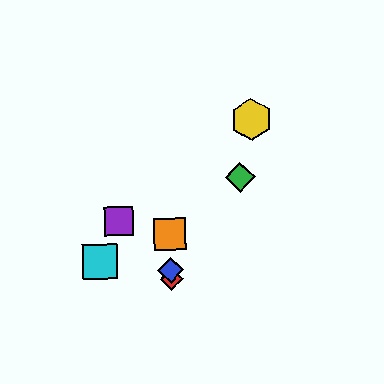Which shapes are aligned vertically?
The red diamond, the blue diamond, the orange square are aligned vertically.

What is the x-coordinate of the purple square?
The purple square is at x≈119.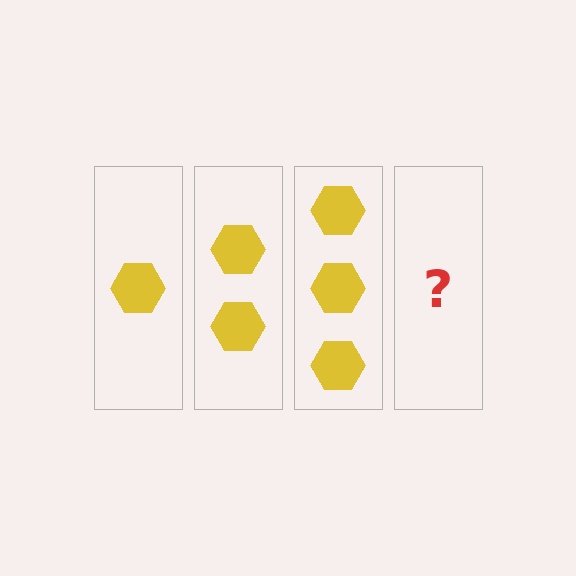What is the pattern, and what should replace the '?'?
The pattern is that each step adds one more hexagon. The '?' should be 4 hexagons.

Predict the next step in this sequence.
The next step is 4 hexagons.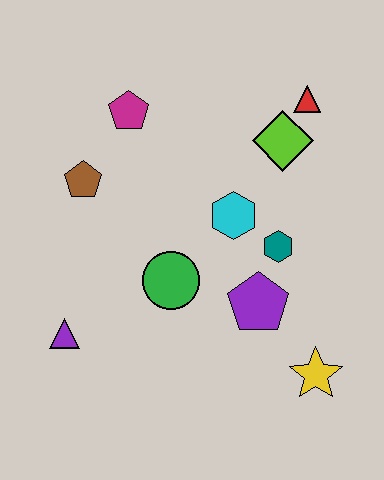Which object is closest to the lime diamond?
The red triangle is closest to the lime diamond.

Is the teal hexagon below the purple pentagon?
No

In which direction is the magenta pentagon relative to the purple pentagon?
The magenta pentagon is above the purple pentagon.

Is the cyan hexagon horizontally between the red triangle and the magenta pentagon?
Yes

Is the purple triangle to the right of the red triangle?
No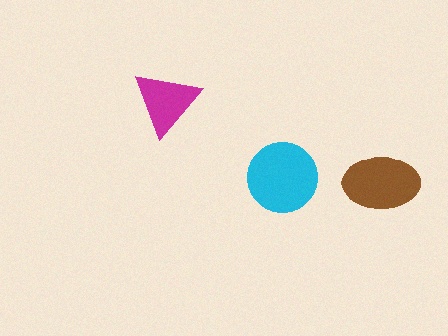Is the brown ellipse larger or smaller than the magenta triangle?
Larger.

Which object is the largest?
The cyan circle.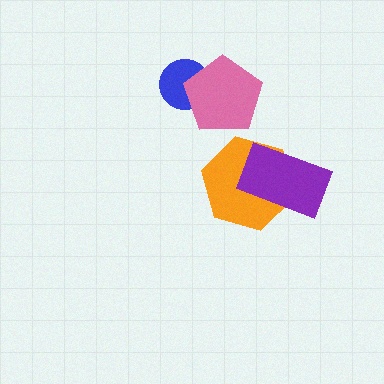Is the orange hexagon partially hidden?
Yes, it is partially covered by another shape.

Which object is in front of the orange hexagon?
The purple rectangle is in front of the orange hexagon.